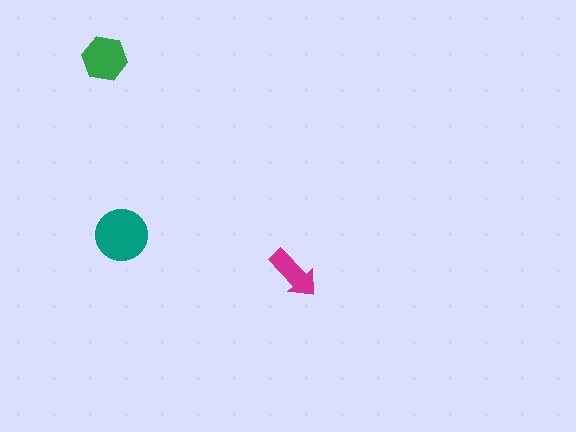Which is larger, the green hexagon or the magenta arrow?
The green hexagon.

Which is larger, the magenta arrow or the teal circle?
The teal circle.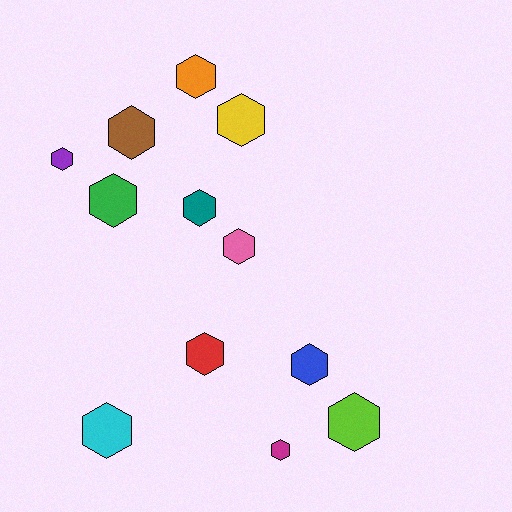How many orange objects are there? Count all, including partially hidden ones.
There is 1 orange object.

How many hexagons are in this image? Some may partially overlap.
There are 12 hexagons.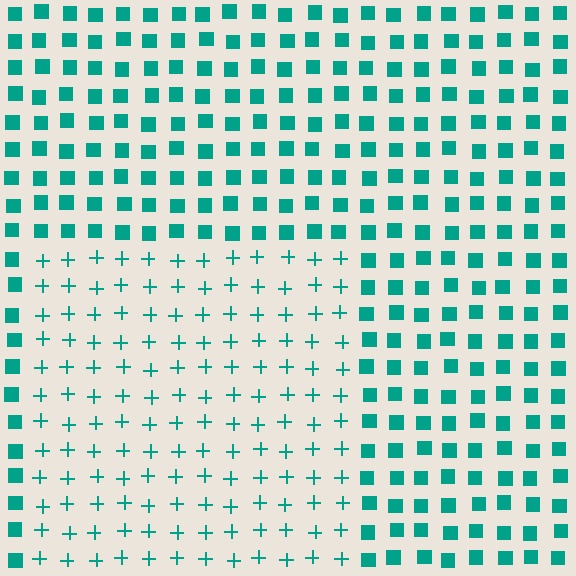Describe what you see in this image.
The image is filled with small teal elements arranged in a uniform grid. A rectangle-shaped region contains plus signs, while the surrounding area contains squares. The boundary is defined purely by the change in element shape.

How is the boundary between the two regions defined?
The boundary is defined by a change in element shape: plus signs inside vs. squares outside. All elements share the same color and spacing.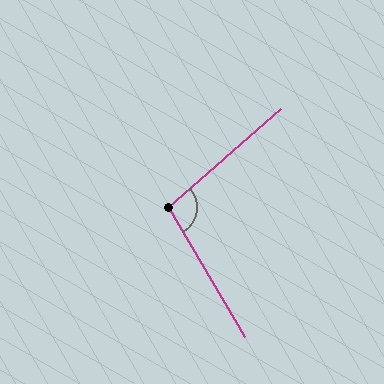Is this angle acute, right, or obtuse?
It is obtuse.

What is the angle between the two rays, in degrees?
Approximately 101 degrees.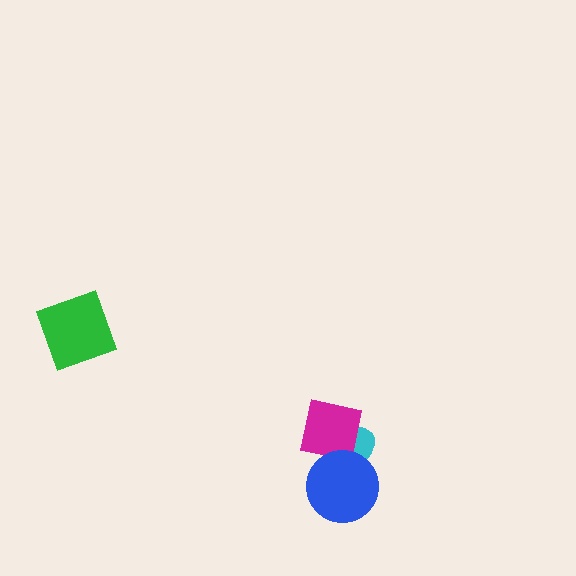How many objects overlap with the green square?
0 objects overlap with the green square.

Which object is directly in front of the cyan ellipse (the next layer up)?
The magenta square is directly in front of the cyan ellipse.